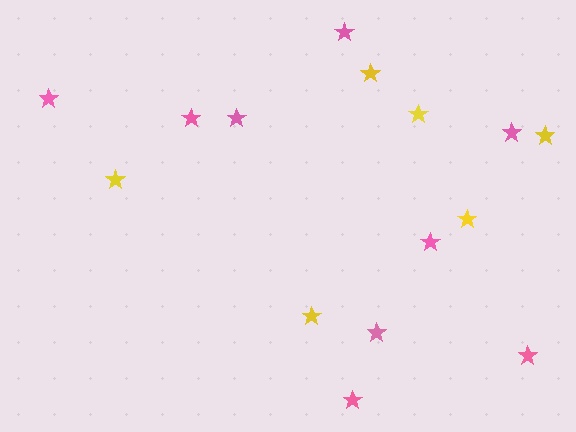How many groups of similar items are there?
There are 2 groups: one group of yellow stars (6) and one group of pink stars (9).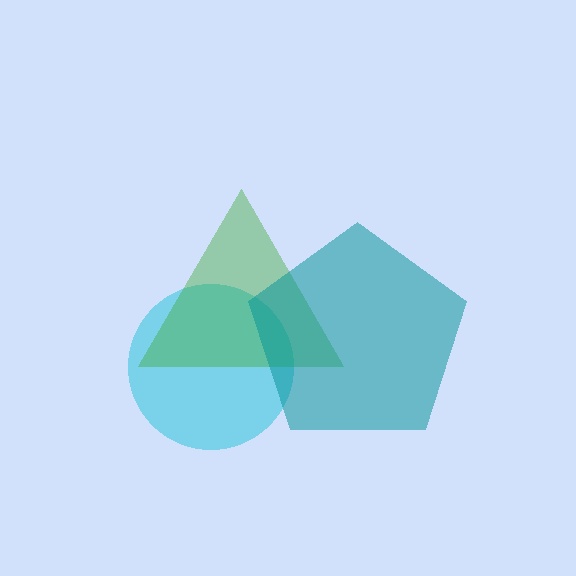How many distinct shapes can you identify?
There are 3 distinct shapes: a cyan circle, a green triangle, a teal pentagon.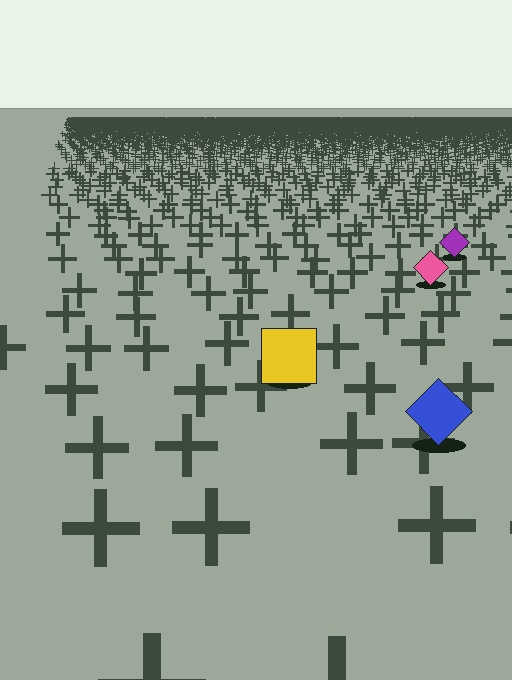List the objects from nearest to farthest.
From nearest to farthest: the blue diamond, the yellow square, the pink diamond, the purple diamond.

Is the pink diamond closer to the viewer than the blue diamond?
No. The blue diamond is closer — you can tell from the texture gradient: the ground texture is coarser near it.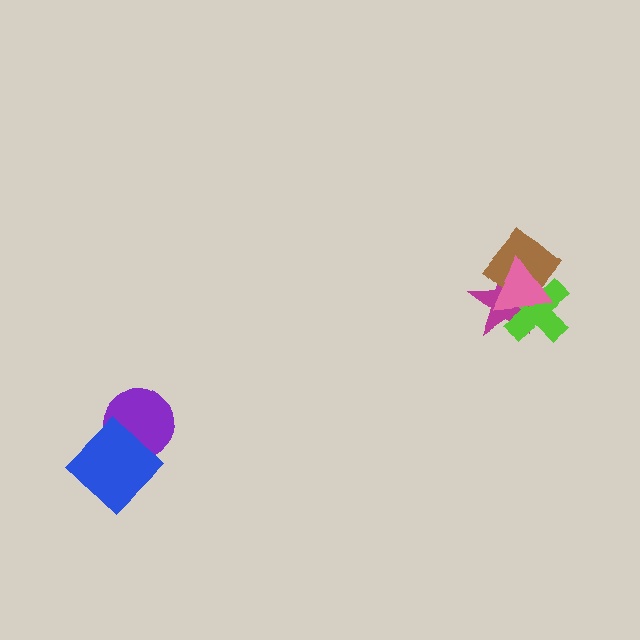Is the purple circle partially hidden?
Yes, it is partially covered by another shape.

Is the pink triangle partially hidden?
No, no other shape covers it.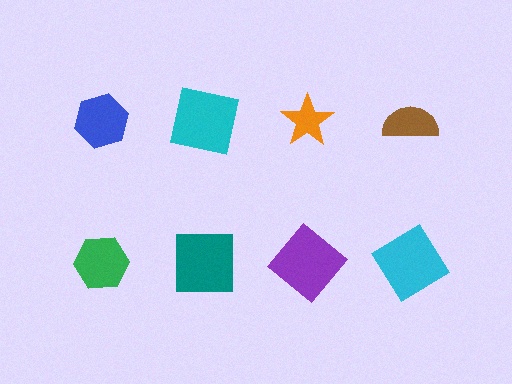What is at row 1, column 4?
A brown semicircle.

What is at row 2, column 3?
A purple diamond.